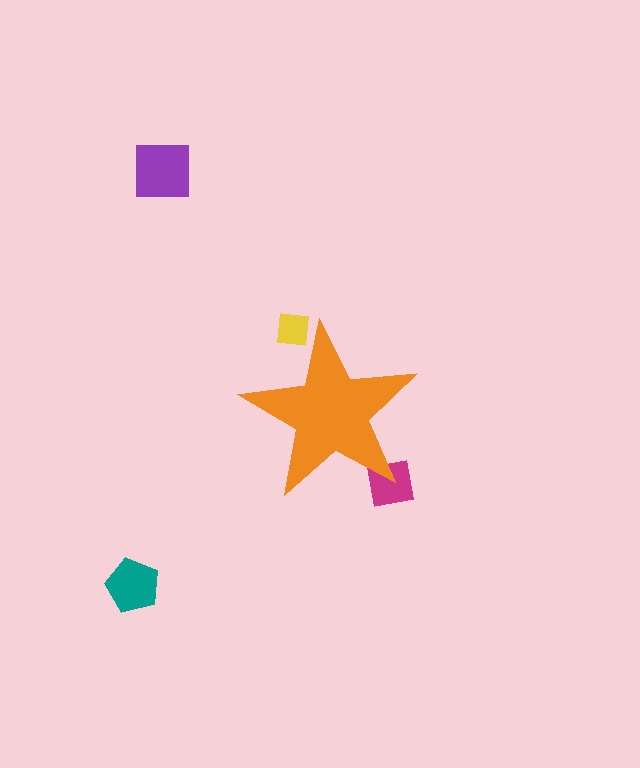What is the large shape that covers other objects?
An orange star.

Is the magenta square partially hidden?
Yes, the magenta square is partially hidden behind the orange star.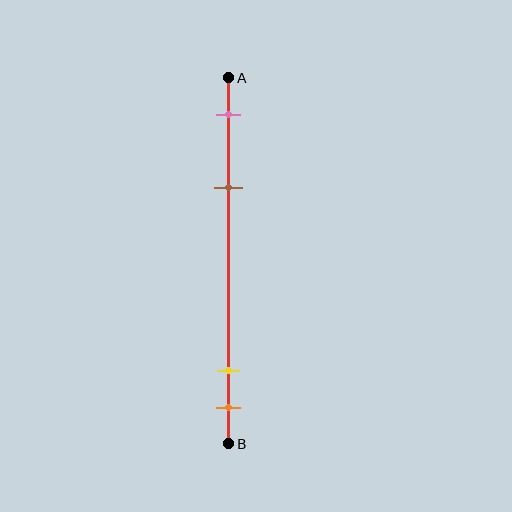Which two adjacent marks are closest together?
The yellow and orange marks are the closest adjacent pair.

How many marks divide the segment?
There are 4 marks dividing the segment.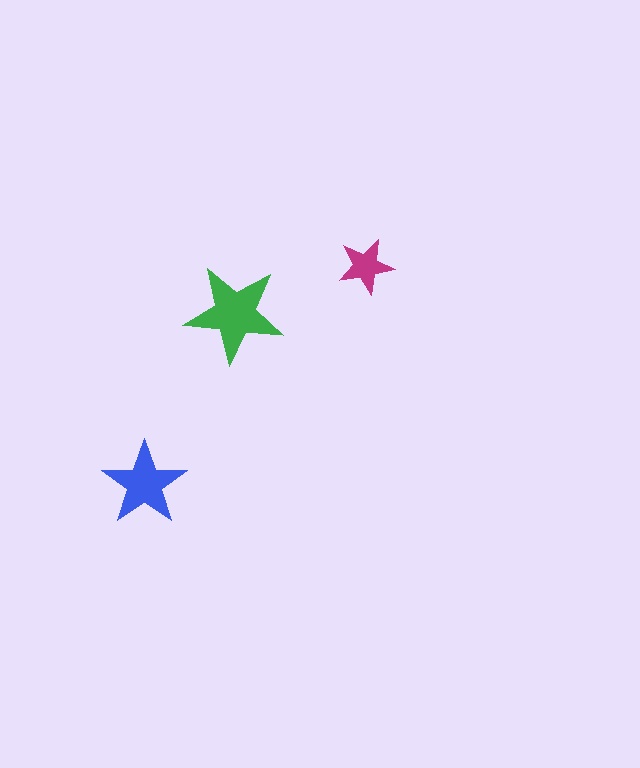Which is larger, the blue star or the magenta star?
The blue one.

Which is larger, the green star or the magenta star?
The green one.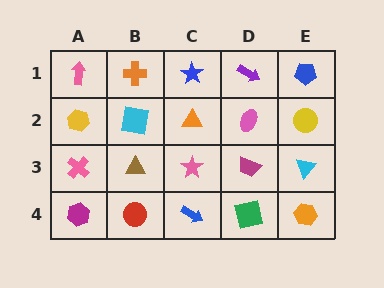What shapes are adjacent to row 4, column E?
A cyan triangle (row 3, column E), a green square (row 4, column D).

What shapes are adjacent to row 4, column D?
A magenta trapezoid (row 3, column D), a blue arrow (row 4, column C), an orange hexagon (row 4, column E).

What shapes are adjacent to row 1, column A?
A yellow hexagon (row 2, column A), an orange cross (row 1, column B).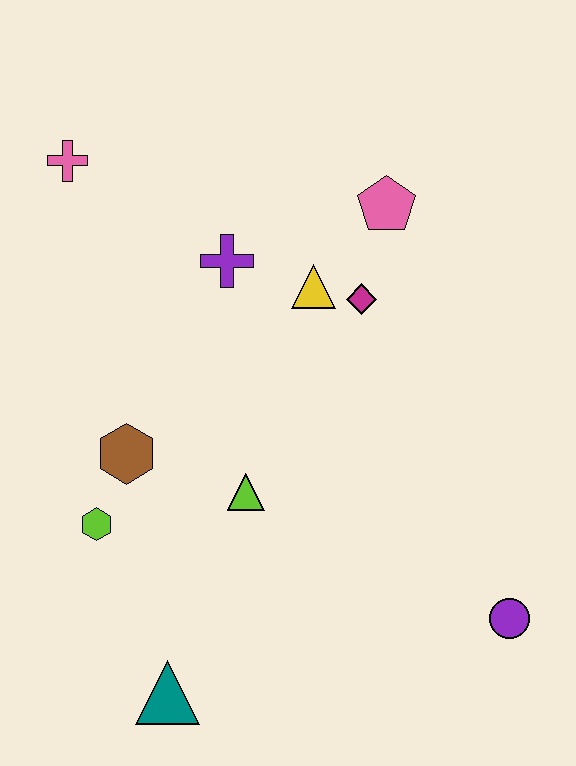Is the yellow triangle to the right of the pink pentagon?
No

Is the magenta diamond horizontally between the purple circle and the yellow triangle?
Yes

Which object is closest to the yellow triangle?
The magenta diamond is closest to the yellow triangle.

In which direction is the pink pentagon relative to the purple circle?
The pink pentagon is above the purple circle.